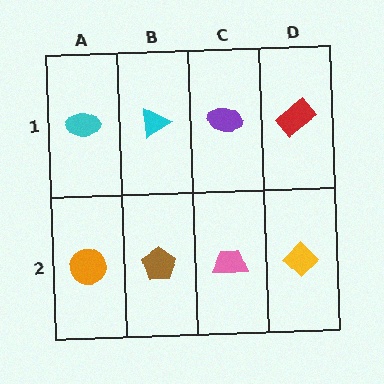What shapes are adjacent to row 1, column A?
An orange circle (row 2, column A), a cyan triangle (row 1, column B).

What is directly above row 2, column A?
A cyan ellipse.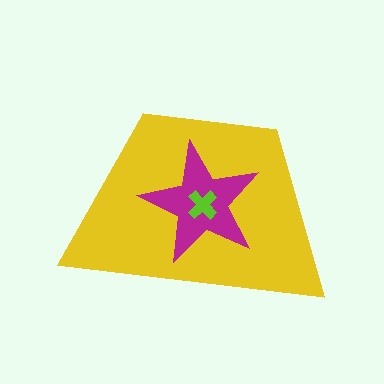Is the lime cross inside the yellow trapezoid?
Yes.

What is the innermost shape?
The lime cross.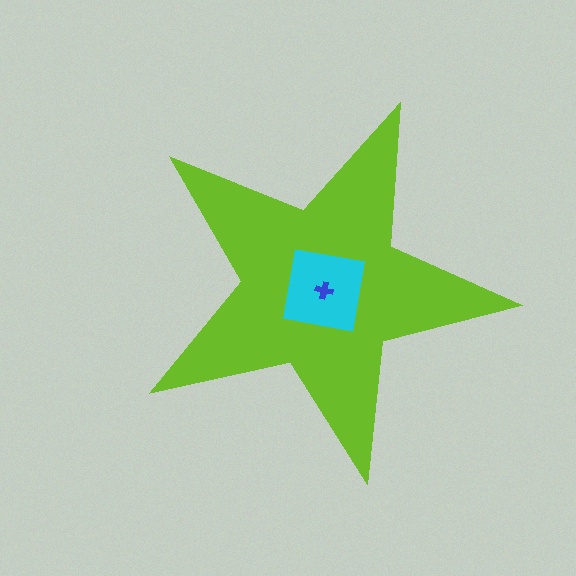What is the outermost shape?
The lime star.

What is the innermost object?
The blue cross.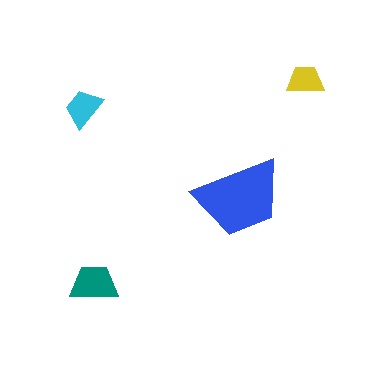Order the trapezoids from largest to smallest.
the blue one, the teal one, the cyan one, the yellow one.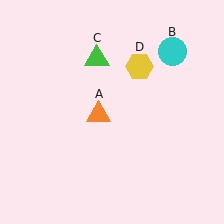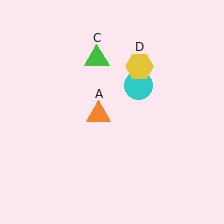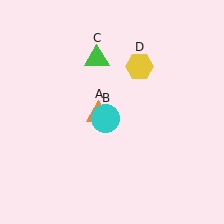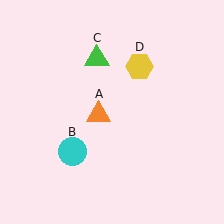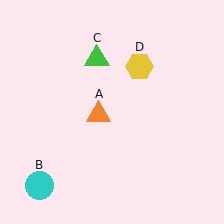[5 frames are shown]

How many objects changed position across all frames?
1 object changed position: cyan circle (object B).